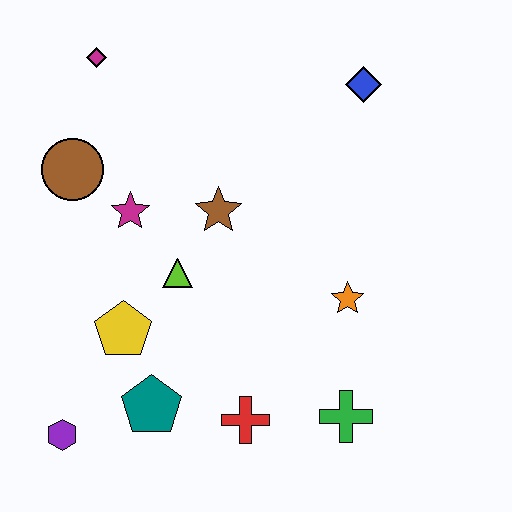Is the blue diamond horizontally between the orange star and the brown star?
No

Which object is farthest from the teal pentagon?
The blue diamond is farthest from the teal pentagon.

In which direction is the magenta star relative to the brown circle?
The magenta star is to the right of the brown circle.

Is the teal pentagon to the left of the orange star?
Yes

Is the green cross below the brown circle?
Yes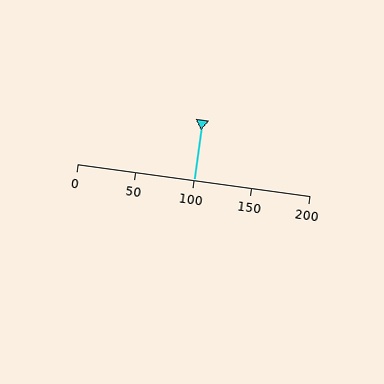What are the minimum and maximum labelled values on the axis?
The axis runs from 0 to 200.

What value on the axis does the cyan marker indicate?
The marker indicates approximately 100.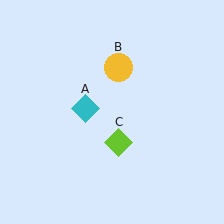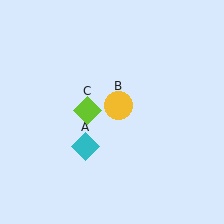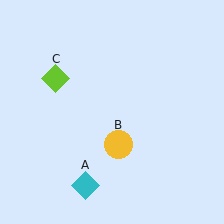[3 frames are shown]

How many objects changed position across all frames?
3 objects changed position: cyan diamond (object A), yellow circle (object B), lime diamond (object C).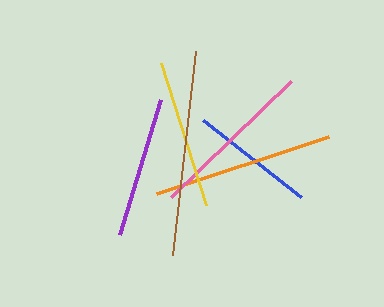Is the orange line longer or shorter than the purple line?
The orange line is longer than the purple line.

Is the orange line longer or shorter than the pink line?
The orange line is longer than the pink line.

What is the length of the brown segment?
The brown segment is approximately 206 pixels long.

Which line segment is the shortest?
The blue line is the shortest at approximately 125 pixels.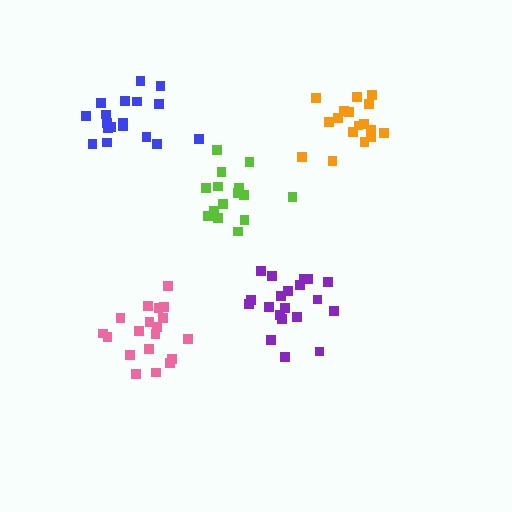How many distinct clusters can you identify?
There are 5 distinct clusters.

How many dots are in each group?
Group 1: 17 dots, Group 2: 19 dots, Group 3: 15 dots, Group 4: 20 dots, Group 5: 18 dots (89 total).